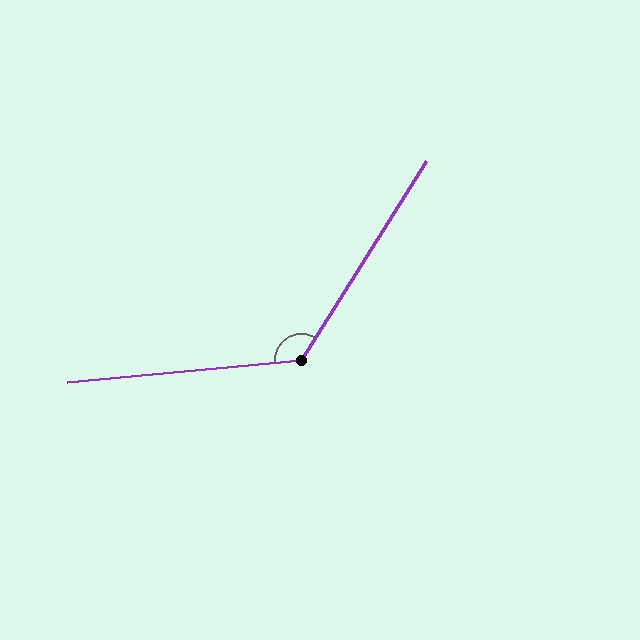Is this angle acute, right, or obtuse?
It is obtuse.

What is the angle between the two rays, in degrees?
Approximately 128 degrees.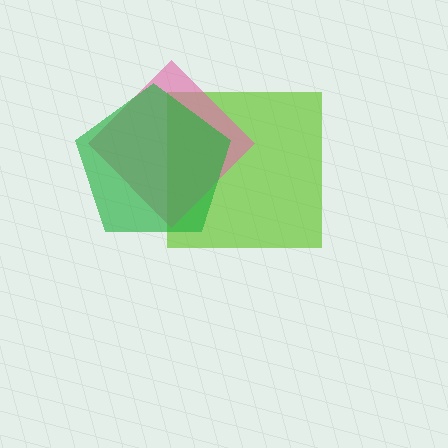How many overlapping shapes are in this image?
There are 3 overlapping shapes in the image.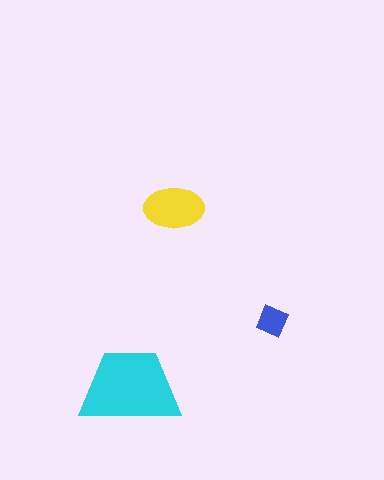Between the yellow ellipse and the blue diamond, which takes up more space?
The yellow ellipse.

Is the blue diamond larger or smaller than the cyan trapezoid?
Smaller.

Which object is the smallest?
The blue diamond.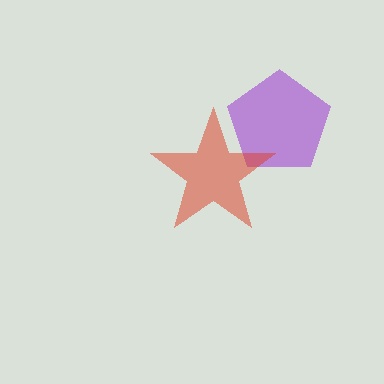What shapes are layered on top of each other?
The layered shapes are: a purple pentagon, a red star.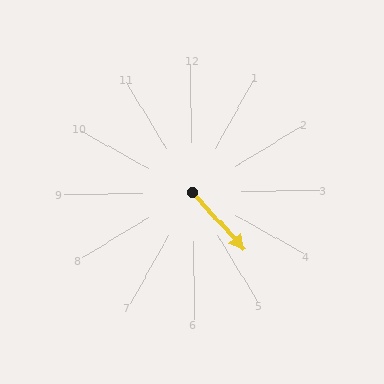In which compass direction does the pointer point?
Southeast.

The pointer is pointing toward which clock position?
Roughly 5 o'clock.